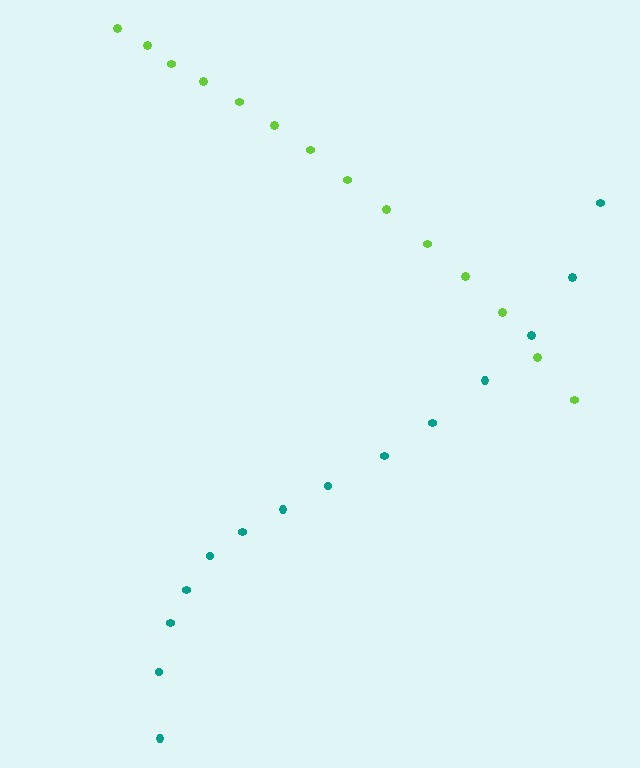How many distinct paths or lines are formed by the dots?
There are 2 distinct paths.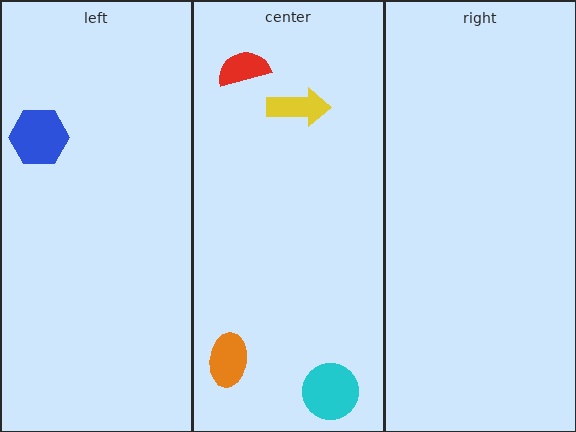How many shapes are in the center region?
4.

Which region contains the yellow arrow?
The center region.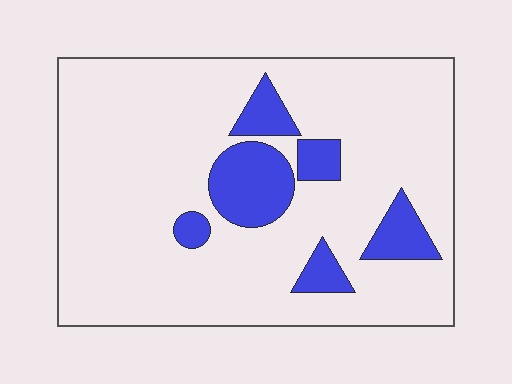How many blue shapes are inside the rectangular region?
6.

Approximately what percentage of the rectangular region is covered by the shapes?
Approximately 15%.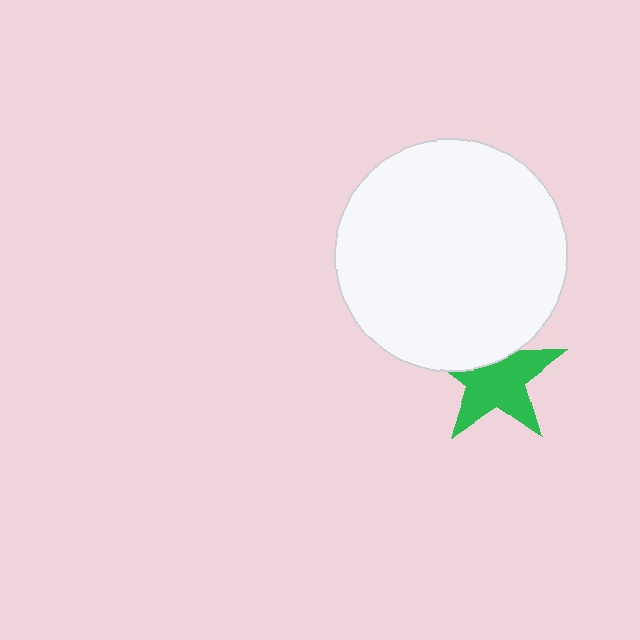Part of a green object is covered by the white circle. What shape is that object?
It is a star.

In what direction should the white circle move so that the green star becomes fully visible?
The white circle should move up. That is the shortest direction to clear the overlap and leave the green star fully visible.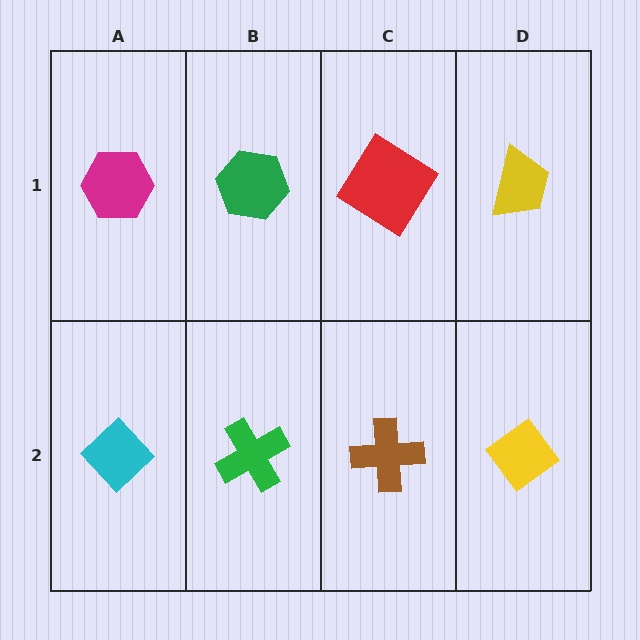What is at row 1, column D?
A yellow trapezoid.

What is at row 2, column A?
A cyan diamond.